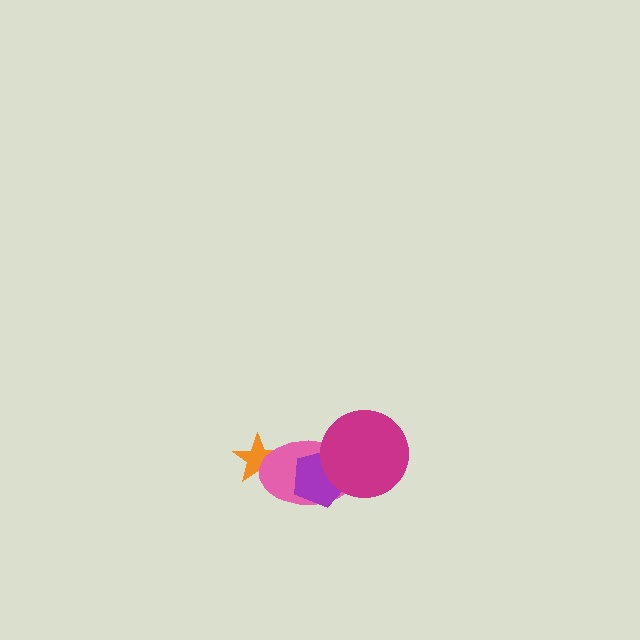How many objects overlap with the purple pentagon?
2 objects overlap with the purple pentagon.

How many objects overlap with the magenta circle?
2 objects overlap with the magenta circle.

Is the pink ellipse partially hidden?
Yes, it is partially covered by another shape.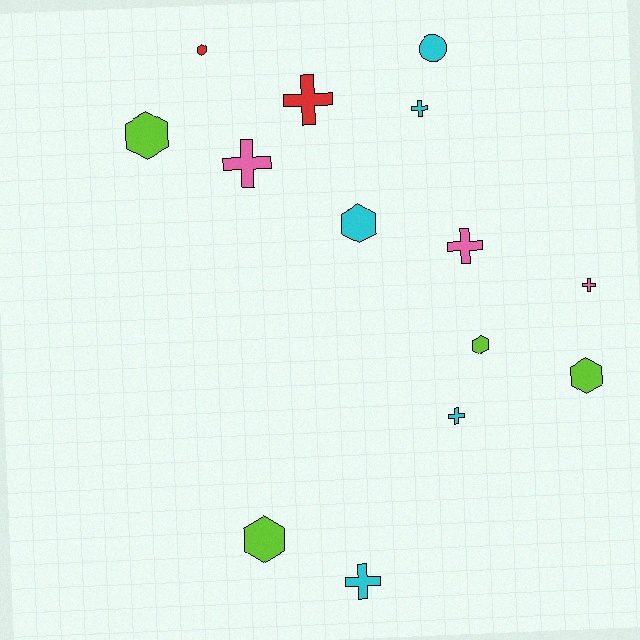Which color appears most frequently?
Cyan, with 5 objects.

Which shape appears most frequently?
Cross, with 7 objects.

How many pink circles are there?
There are no pink circles.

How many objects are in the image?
There are 14 objects.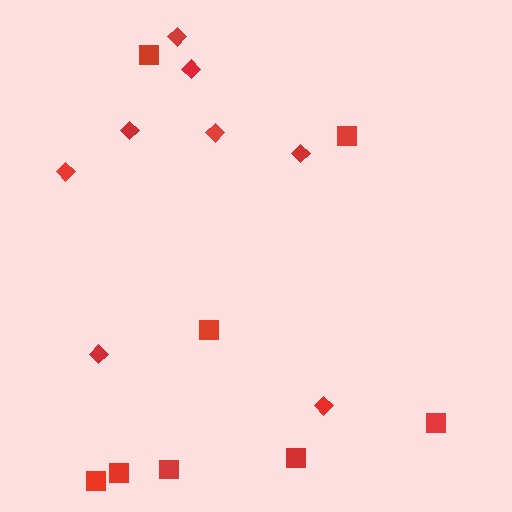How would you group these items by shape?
There are 2 groups: one group of squares (8) and one group of diamonds (8).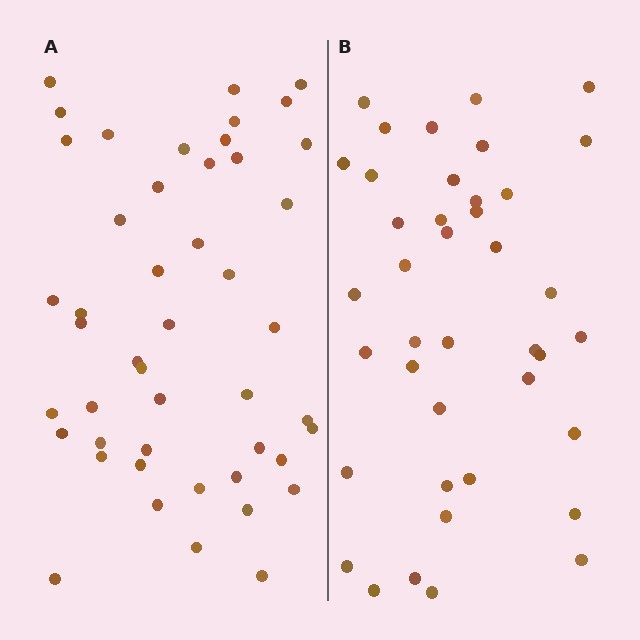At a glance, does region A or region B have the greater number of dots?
Region A (the left region) has more dots.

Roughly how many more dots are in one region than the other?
Region A has roughly 8 or so more dots than region B.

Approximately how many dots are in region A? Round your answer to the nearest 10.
About 50 dots. (The exact count is 47, which rounds to 50.)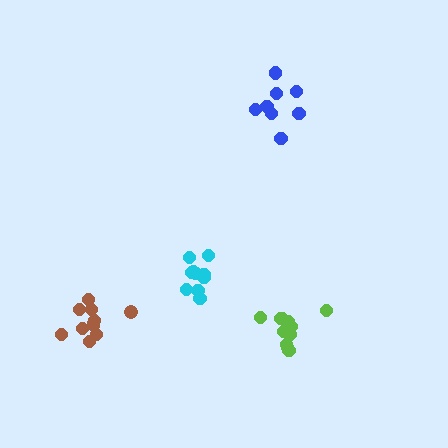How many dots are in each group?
Group 1: 10 dots, Group 2: 11 dots, Group 3: 11 dots, Group 4: 8 dots (40 total).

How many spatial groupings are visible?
There are 4 spatial groupings.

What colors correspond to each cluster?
The clusters are colored: cyan, brown, lime, blue.